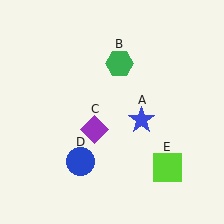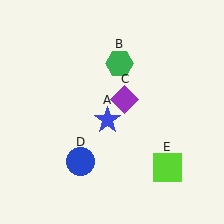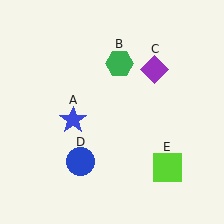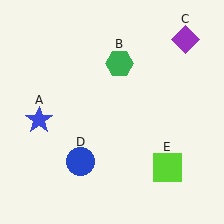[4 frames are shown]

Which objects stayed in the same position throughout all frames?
Green hexagon (object B) and blue circle (object D) and lime square (object E) remained stationary.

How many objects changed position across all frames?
2 objects changed position: blue star (object A), purple diamond (object C).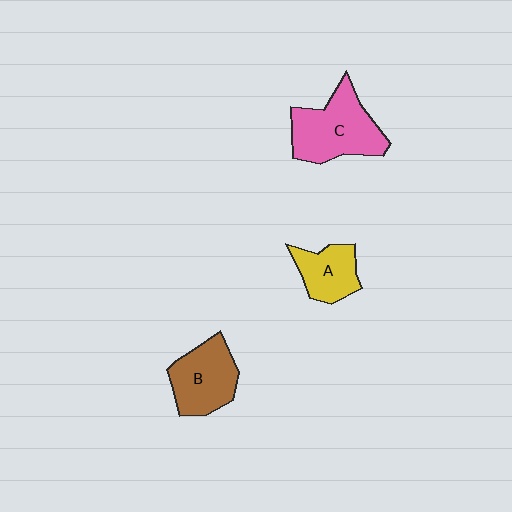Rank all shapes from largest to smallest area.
From largest to smallest: C (pink), B (brown), A (yellow).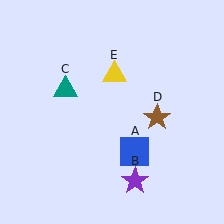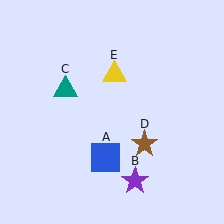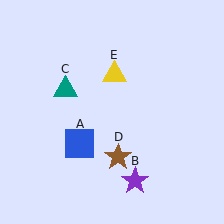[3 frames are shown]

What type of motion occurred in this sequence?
The blue square (object A), brown star (object D) rotated clockwise around the center of the scene.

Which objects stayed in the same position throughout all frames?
Purple star (object B) and teal triangle (object C) and yellow triangle (object E) remained stationary.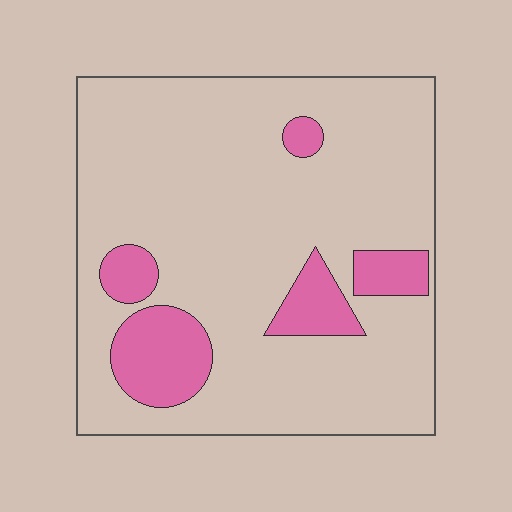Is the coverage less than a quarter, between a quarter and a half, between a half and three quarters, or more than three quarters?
Less than a quarter.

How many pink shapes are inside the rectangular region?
5.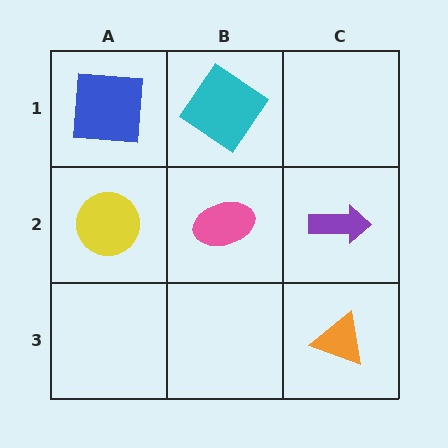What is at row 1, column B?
A cyan diamond.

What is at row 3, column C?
An orange triangle.